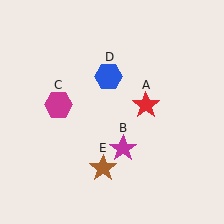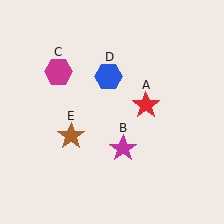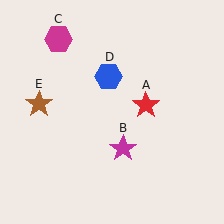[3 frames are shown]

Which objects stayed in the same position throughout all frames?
Red star (object A) and magenta star (object B) and blue hexagon (object D) remained stationary.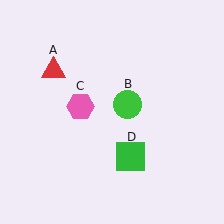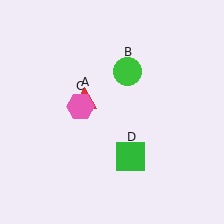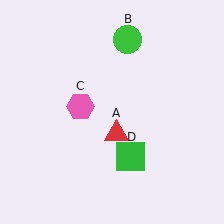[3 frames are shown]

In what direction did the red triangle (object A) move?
The red triangle (object A) moved down and to the right.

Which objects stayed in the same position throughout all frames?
Pink hexagon (object C) and green square (object D) remained stationary.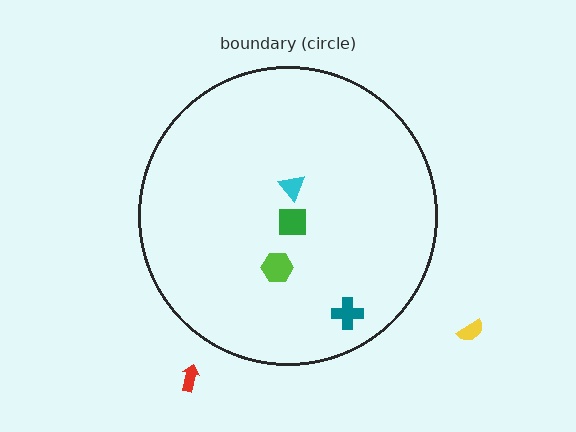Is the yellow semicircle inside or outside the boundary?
Outside.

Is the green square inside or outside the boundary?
Inside.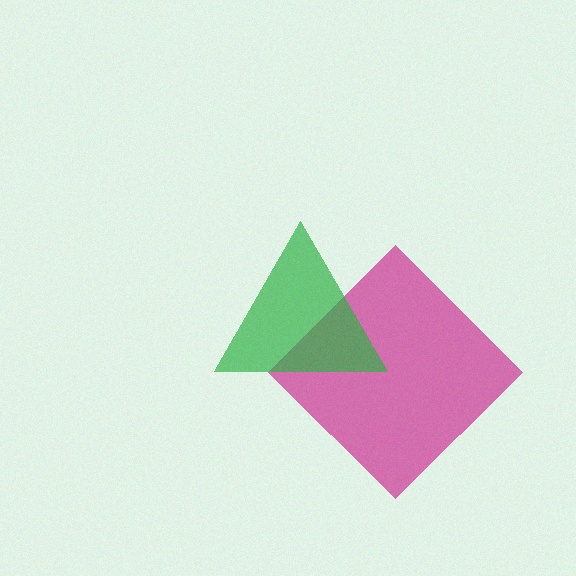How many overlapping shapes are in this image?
There are 2 overlapping shapes in the image.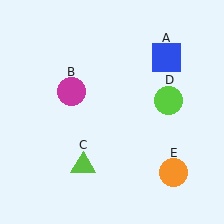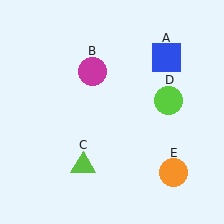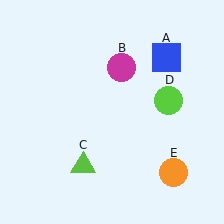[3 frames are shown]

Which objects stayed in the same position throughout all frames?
Blue square (object A) and lime triangle (object C) and lime circle (object D) and orange circle (object E) remained stationary.